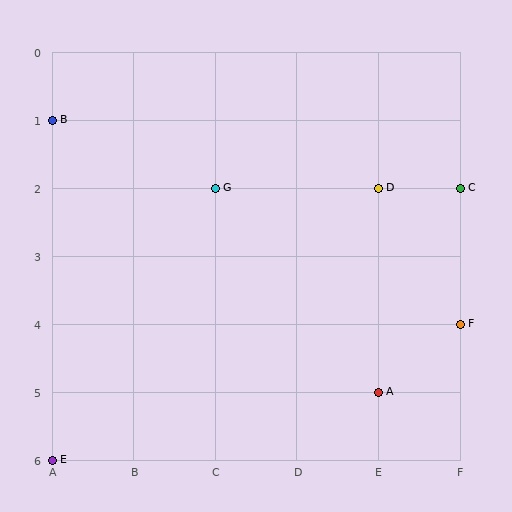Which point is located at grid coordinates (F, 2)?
Point C is at (F, 2).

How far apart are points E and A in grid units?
Points E and A are 4 columns and 1 row apart (about 4.1 grid units diagonally).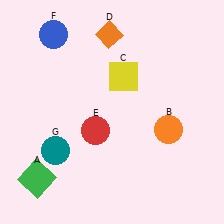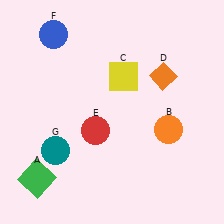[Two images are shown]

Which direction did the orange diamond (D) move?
The orange diamond (D) moved right.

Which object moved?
The orange diamond (D) moved right.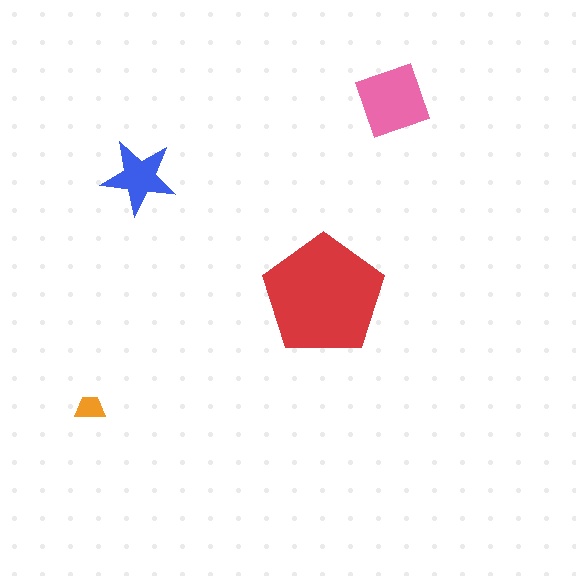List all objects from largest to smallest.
The red pentagon, the pink diamond, the blue star, the orange trapezoid.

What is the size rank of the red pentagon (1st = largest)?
1st.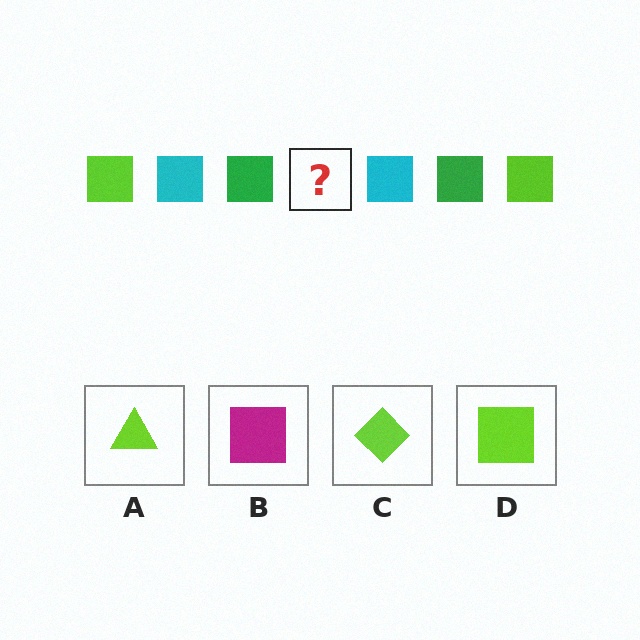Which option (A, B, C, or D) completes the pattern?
D.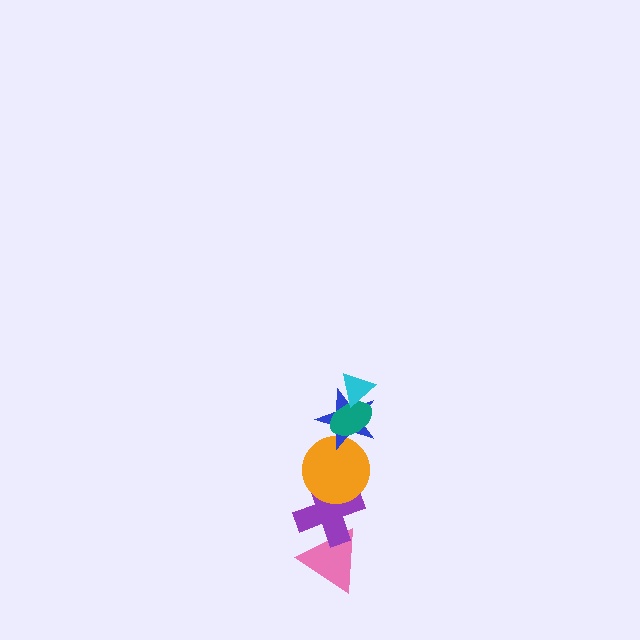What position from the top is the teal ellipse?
The teal ellipse is 2nd from the top.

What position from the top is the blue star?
The blue star is 3rd from the top.